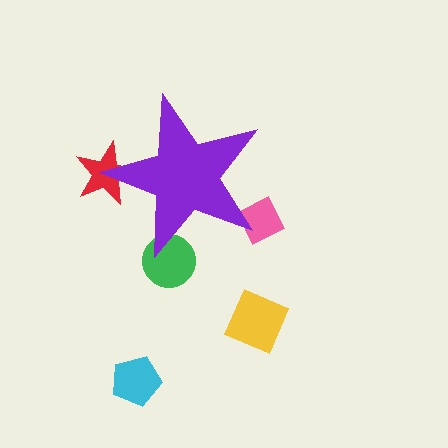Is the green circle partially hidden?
Yes, the green circle is partially hidden behind the purple star.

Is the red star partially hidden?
Yes, the red star is partially hidden behind the purple star.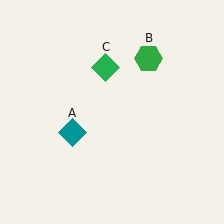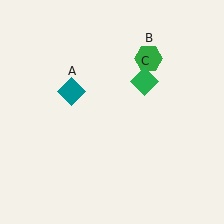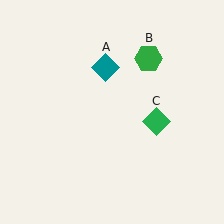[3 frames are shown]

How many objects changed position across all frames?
2 objects changed position: teal diamond (object A), green diamond (object C).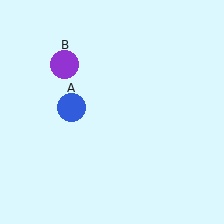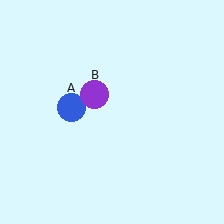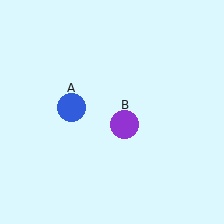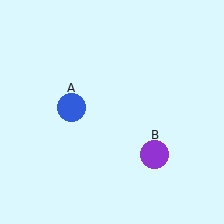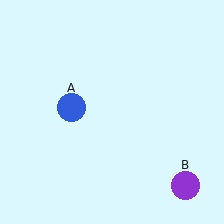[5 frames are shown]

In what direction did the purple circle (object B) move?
The purple circle (object B) moved down and to the right.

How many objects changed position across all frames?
1 object changed position: purple circle (object B).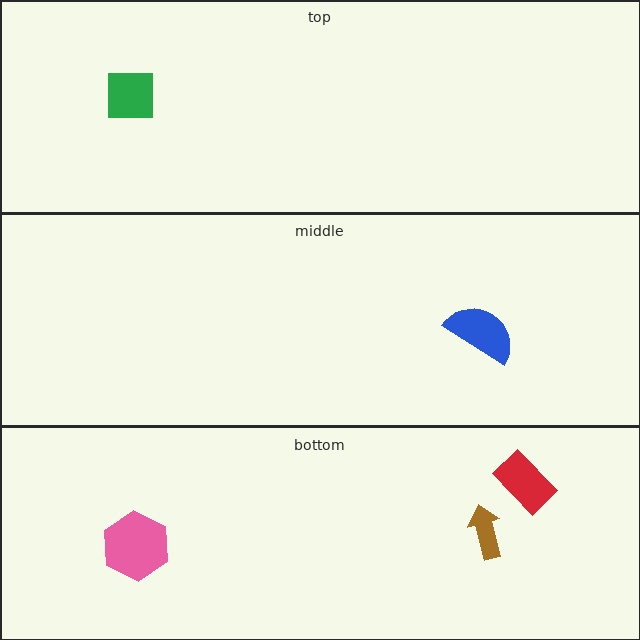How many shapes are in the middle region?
1.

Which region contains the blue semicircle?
The middle region.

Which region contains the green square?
The top region.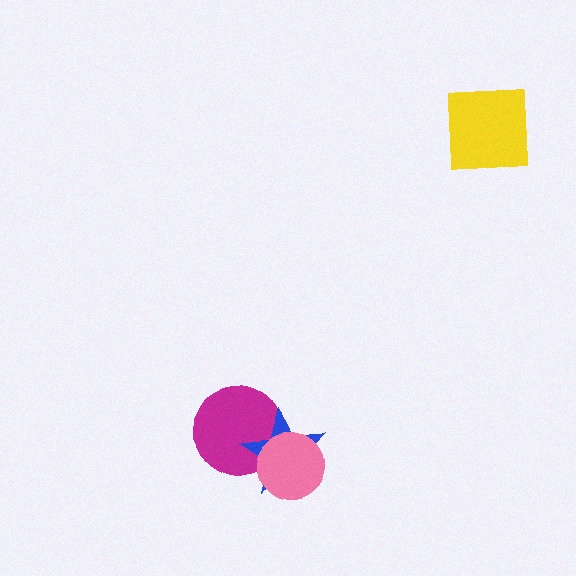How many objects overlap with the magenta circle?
2 objects overlap with the magenta circle.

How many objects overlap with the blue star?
2 objects overlap with the blue star.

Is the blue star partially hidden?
Yes, it is partially covered by another shape.